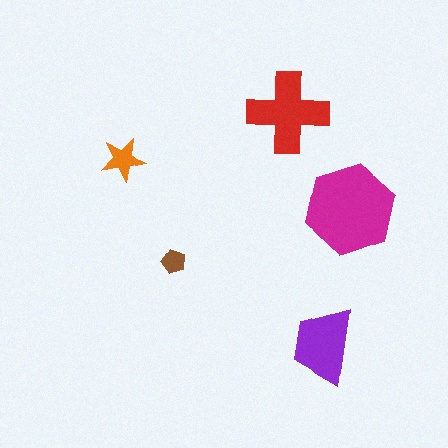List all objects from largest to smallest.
The magenta hexagon, the red cross, the purple trapezoid, the orange star, the brown pentagon.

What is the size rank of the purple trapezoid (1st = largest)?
3rd.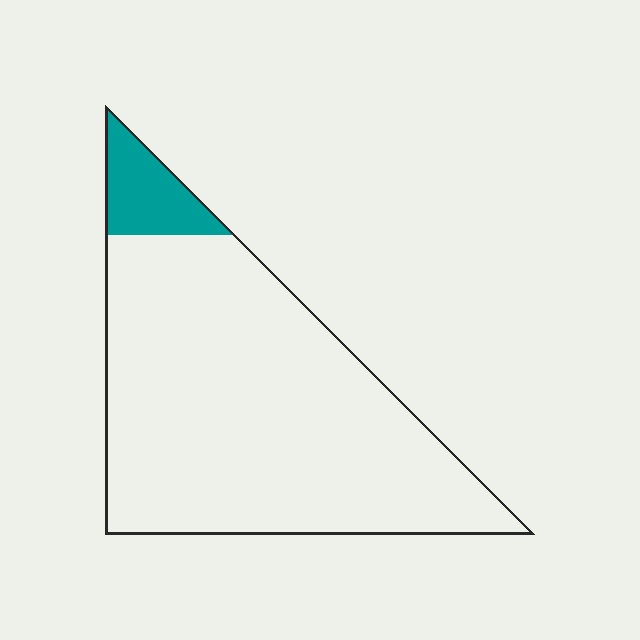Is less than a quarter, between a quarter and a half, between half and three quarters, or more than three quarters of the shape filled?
Less than a quarter.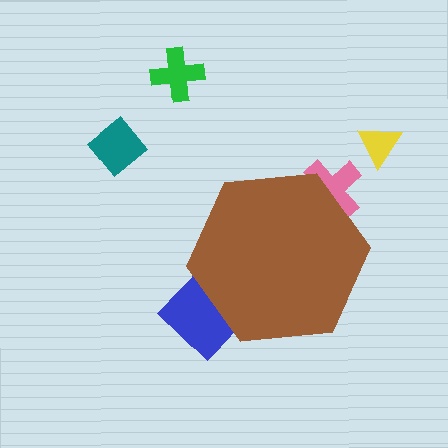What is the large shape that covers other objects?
A brown hexagon.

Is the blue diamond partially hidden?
Yes, the blue diamond is partially hidden behind the brown hexagon.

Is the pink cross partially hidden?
Yes, the pink cross is partially hidden behind the brown hexagon.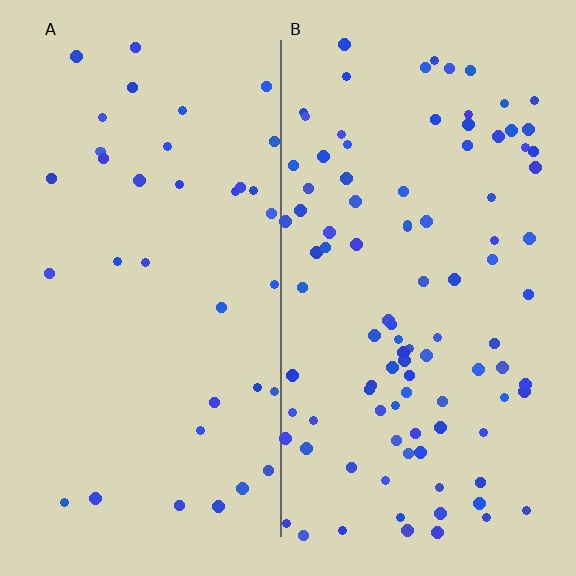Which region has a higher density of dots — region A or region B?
B (the right).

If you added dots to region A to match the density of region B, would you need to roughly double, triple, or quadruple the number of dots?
Approximately triple.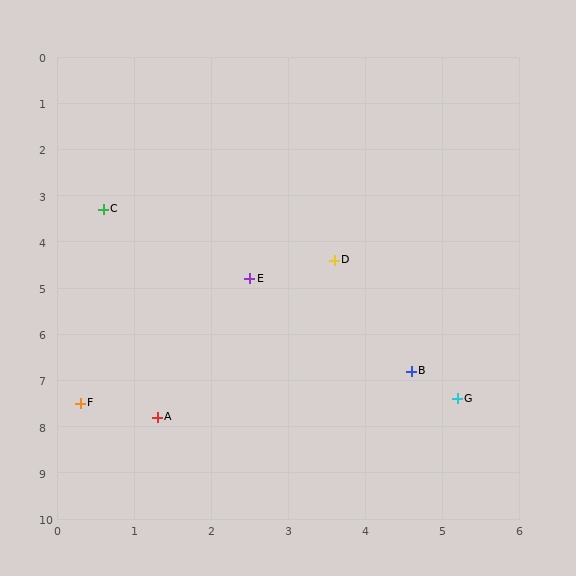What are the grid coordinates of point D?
Point D is at approximately (3.6, 4.4).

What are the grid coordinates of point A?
Point A is at approximately (1.3, 7.8).